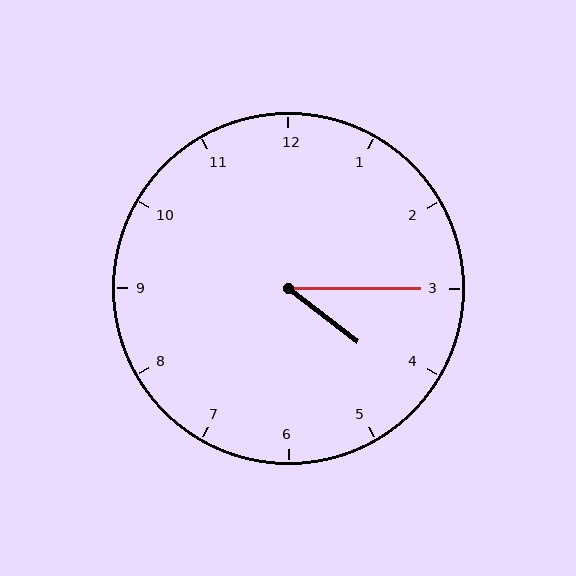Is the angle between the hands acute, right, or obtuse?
It is acute.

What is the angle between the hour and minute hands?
Approximately 38 degrees.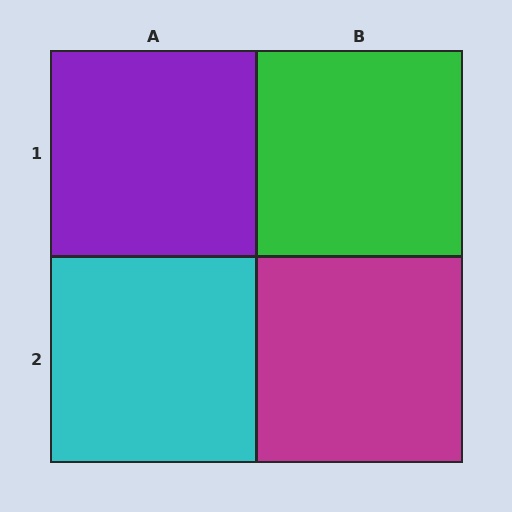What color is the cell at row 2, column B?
Magenta.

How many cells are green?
1 cell is green.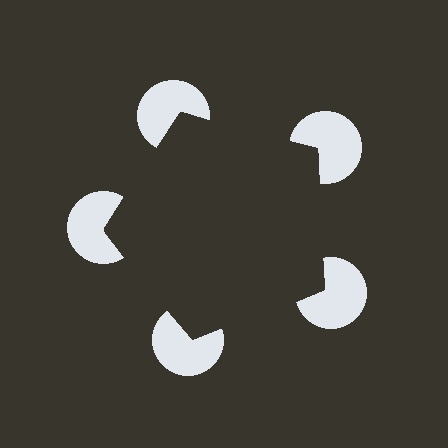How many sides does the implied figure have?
5 sides.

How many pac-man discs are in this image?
There are 5 — one at each vertex of the illusory pentagon.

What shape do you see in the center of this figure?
An illusory pentagon — its edges are inferred from the aligned wedge cuts in the pac-man discs, not physically drawn.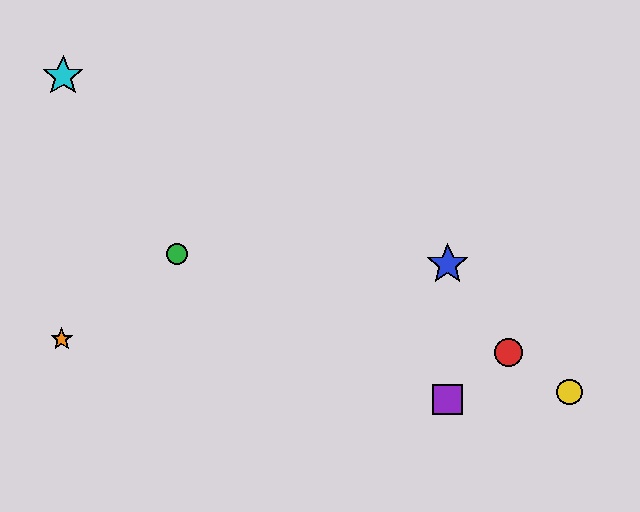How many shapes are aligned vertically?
2 shapes (the blue star, the purple square) are aligned vertically.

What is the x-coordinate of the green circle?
The green circle is at x≈177.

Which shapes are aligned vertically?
The blue star, the purple square are aligned vertically.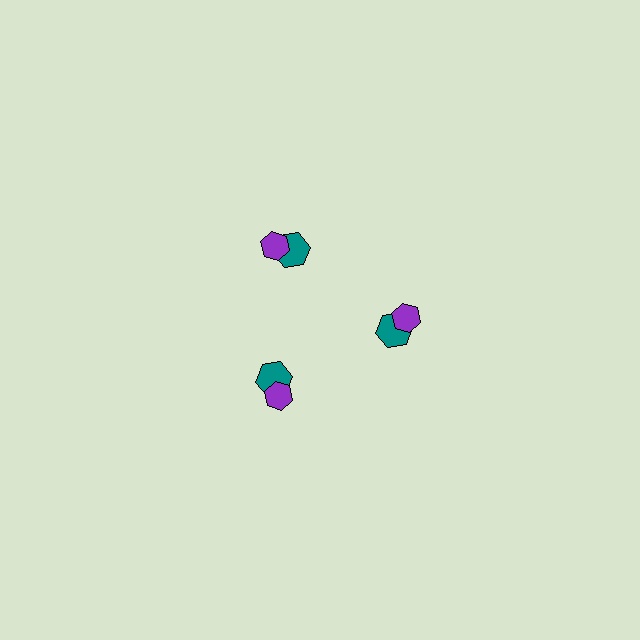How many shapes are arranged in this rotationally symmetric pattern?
There are 6 shapes, arranged in 3 groups of 2.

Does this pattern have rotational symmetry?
Yes, this pattern has 3-fold rotational symmetry. It looks the same after rotating 120 degrees around the center.